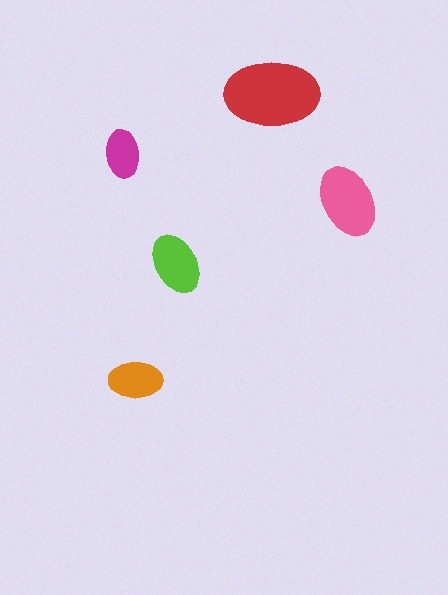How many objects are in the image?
There are 5 objects in the image.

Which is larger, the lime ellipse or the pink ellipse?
The pink one.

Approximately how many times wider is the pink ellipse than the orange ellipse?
About 1.5 times wider.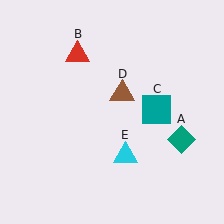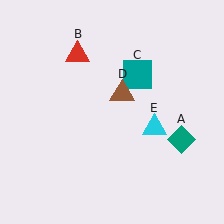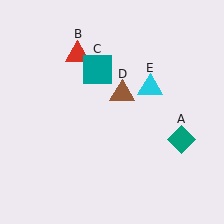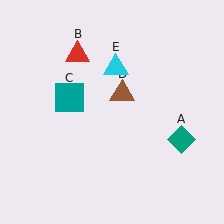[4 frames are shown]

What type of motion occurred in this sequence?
The teal square (object C), cyan triangle (object E) rotated counterclockwise around the center of the scene.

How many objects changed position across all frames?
2 objects changed position: teal square (object C), cyan triangle (object E).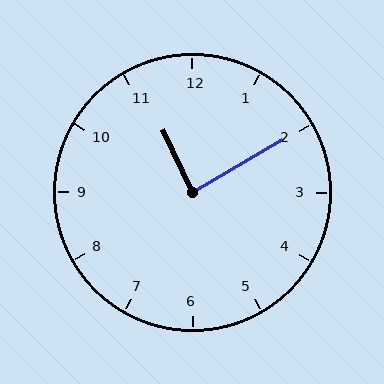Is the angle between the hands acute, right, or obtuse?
It is right.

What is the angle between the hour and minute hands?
Approximately 85 degrees.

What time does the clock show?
11:10.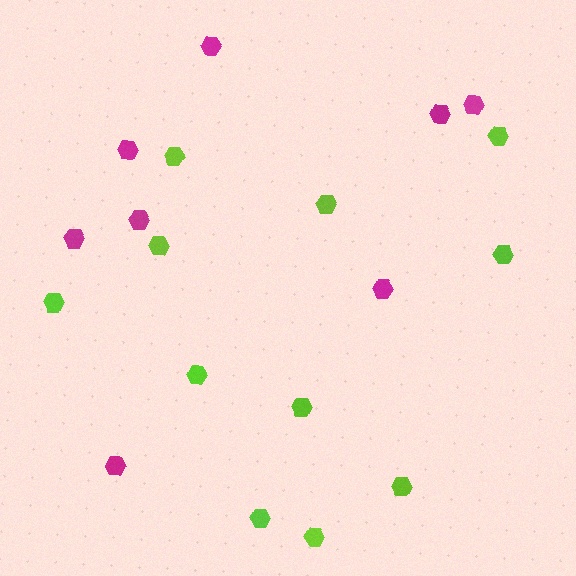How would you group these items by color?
There are 2 groups: one group of magenta hexagons (8) and one group of lime hexagons (11).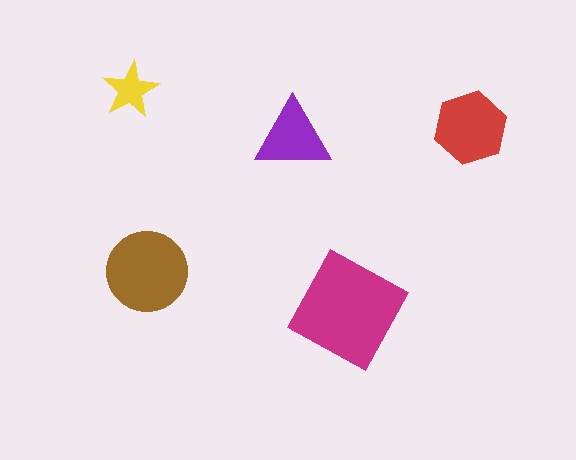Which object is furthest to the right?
The red hexagon is rightmost.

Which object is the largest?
The magenta square.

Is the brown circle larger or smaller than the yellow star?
Larger.